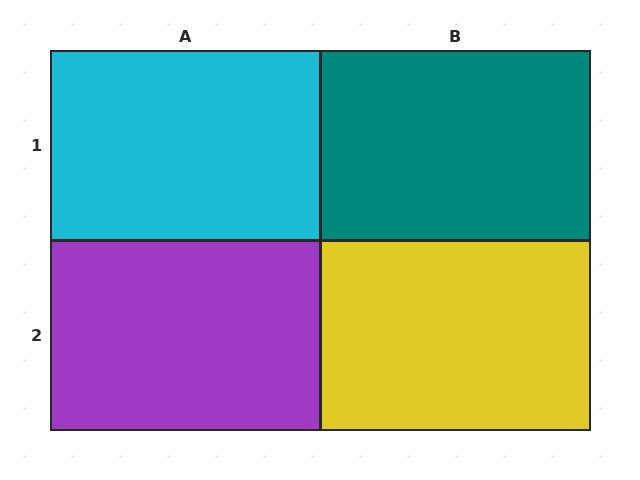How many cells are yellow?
1 cell is yellow.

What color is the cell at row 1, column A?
Cyan.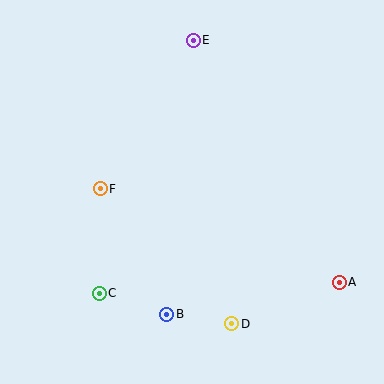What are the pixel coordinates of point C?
Point C is at (99, 293).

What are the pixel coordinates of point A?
Point A is at (339, 282).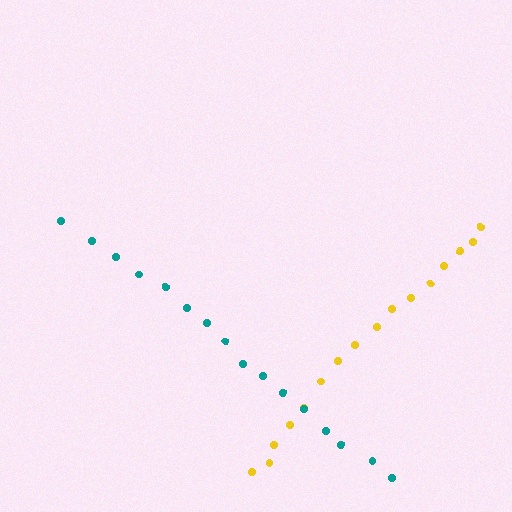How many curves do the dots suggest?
There are 2 distinct paths.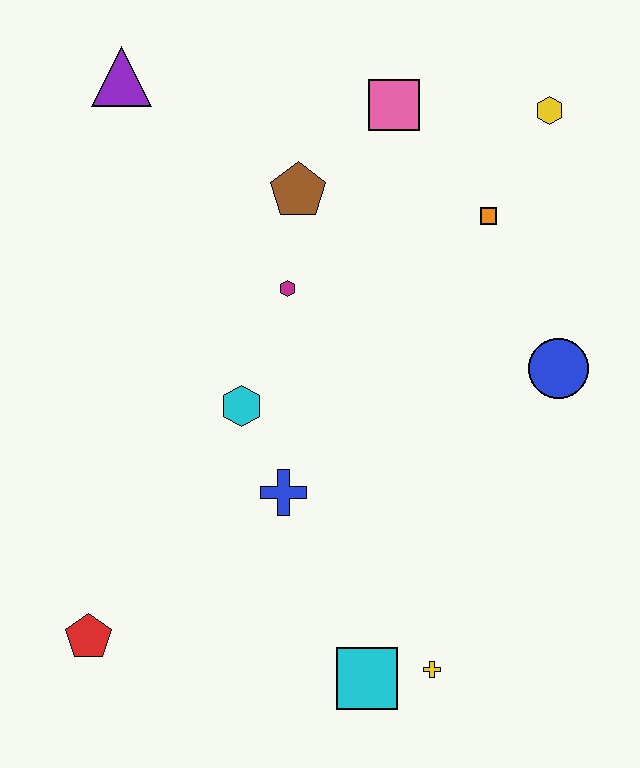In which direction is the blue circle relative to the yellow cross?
The blue circle is above the yellow cross.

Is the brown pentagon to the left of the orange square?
Yes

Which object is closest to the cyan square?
The yellow cross is closest to the cyan square.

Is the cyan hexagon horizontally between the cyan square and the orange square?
No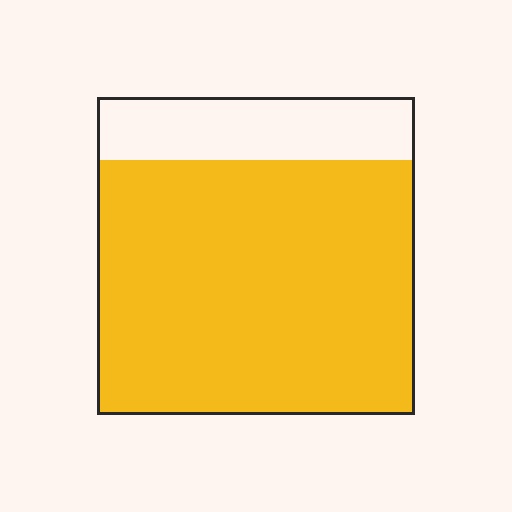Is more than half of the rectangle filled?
Yes.